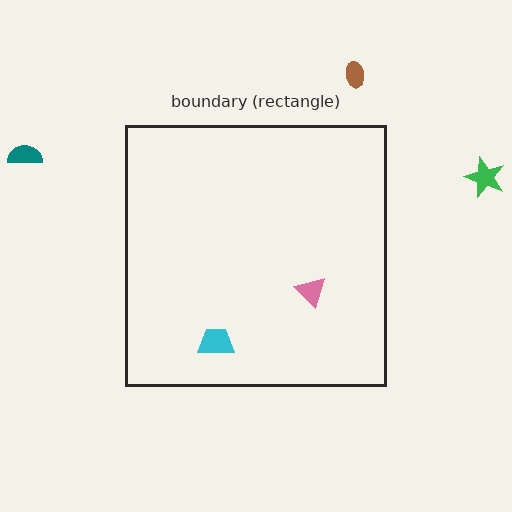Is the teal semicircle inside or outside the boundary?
Outside.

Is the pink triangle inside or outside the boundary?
Inside.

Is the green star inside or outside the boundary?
Outside.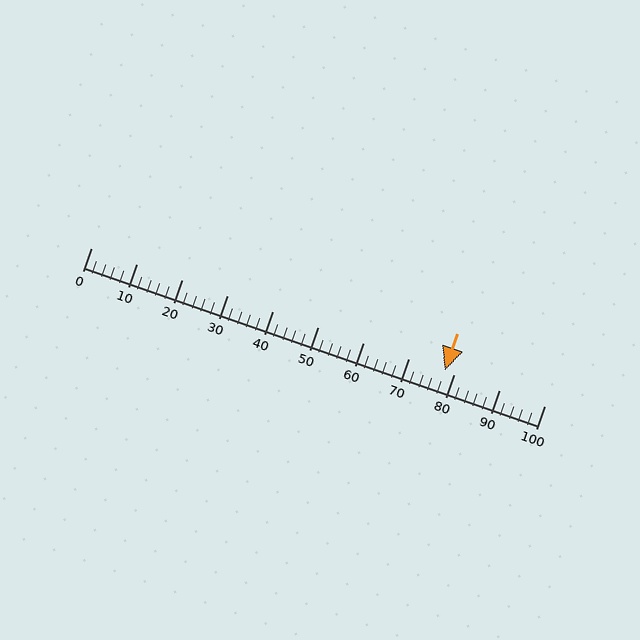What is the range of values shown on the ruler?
The ruler shows values from 0 to 100.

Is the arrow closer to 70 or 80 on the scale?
The arrow is closer to 80.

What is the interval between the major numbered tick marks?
The major tick marks are spaced 10 units apart.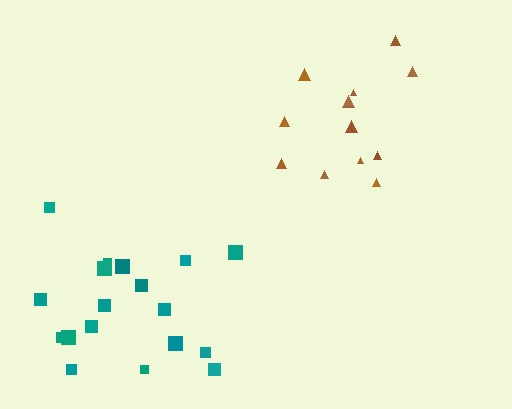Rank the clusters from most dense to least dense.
brown, teal.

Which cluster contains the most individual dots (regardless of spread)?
Teal (18).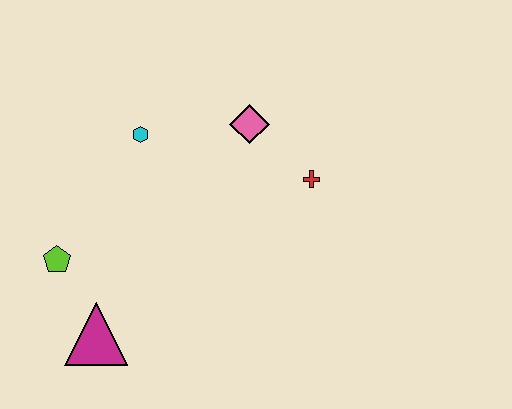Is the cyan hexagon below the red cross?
No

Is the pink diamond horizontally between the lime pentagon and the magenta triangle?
No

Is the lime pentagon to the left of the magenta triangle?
Yes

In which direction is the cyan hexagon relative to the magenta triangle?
The cyan hexagon is above the magenta triangle.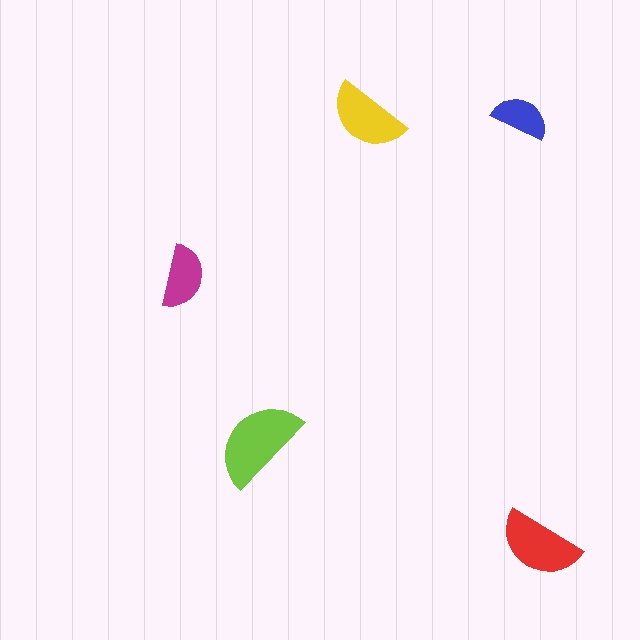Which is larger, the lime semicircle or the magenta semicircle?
The lime one.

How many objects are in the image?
There are 5 objects in the image.